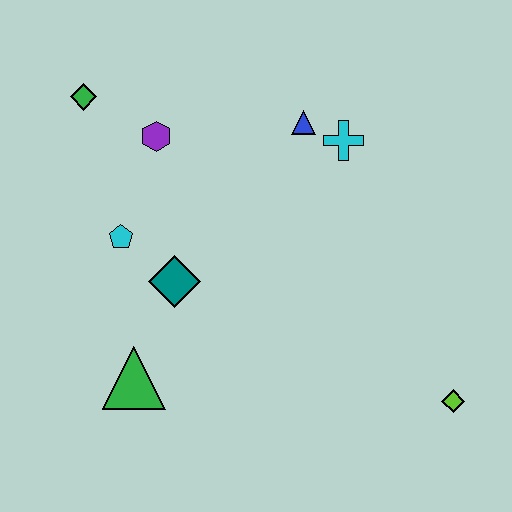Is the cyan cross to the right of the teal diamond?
Yes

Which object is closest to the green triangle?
The teal diamond is closest to the green triangle.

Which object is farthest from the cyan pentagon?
The lime diamond is farthest from the cyan pentagon.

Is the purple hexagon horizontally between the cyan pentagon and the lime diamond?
Yes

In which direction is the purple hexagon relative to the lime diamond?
The purple hexagon is to the left of the lime diamond.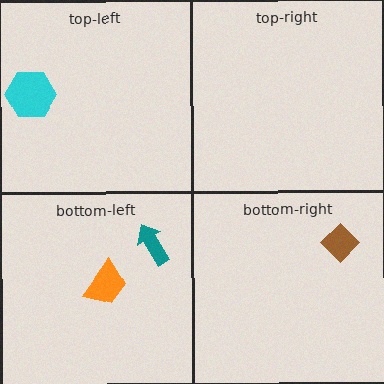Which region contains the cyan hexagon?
The top-left region.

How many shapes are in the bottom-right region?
1.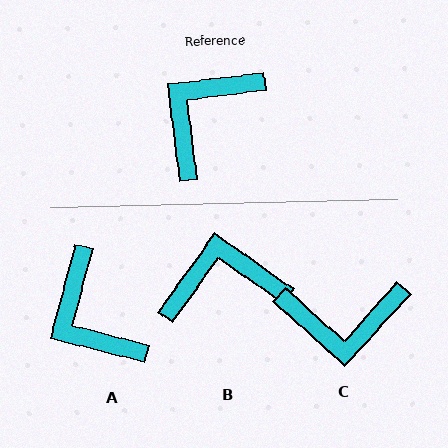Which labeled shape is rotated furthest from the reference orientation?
C, about 131 degrees away.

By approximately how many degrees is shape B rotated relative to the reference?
Approximately 43 degrees clockwise.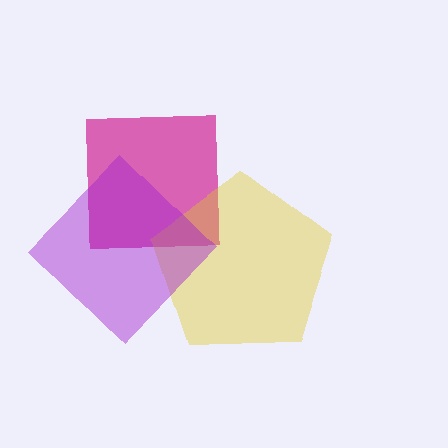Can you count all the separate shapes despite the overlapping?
Yes, there are 3 separate shapes.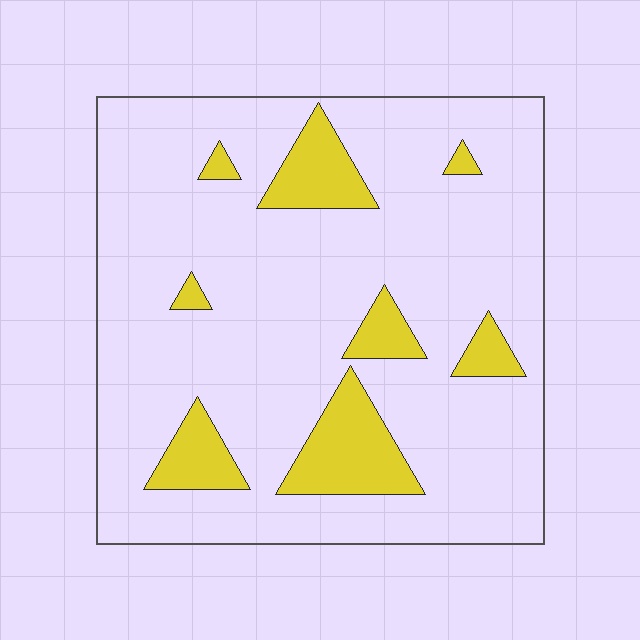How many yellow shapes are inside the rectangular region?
8.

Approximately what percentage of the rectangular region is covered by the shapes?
Approximately 15%.